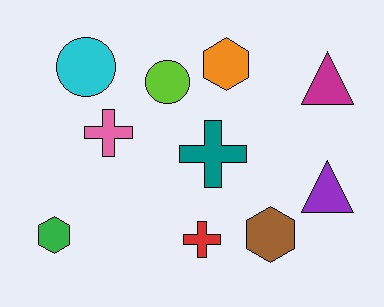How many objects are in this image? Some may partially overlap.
There are 10 objects.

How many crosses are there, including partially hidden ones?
There are 3 crosses.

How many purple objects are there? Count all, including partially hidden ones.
There is 1 purple object.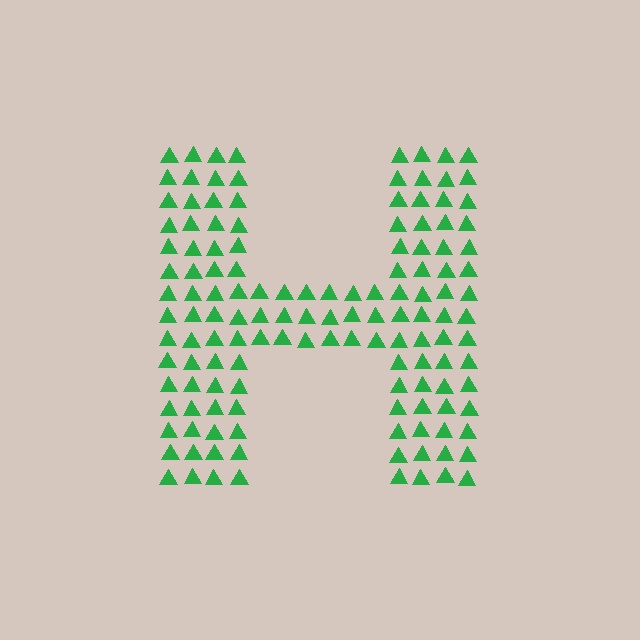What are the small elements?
The small elements are triangles.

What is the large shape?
The large shape is the letter H.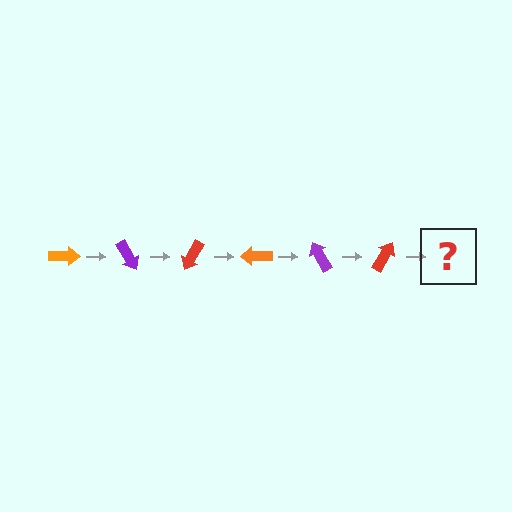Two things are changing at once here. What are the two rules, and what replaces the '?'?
The two rules are that it rotates 60 degrees each step and the color cycles through orange, purple, and red. The '?' should be an orange arrow, rotated 360 degrees from the start.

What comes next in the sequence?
The next element should be an orange arrow, rotated 360 degrees from the start.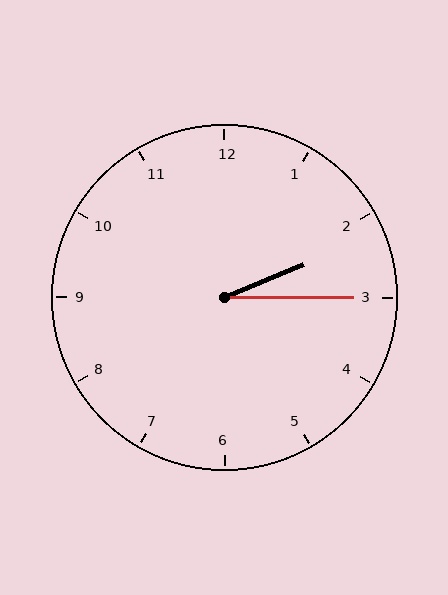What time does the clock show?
2:15.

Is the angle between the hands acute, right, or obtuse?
It is acute.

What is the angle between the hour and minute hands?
Approximately 22 degrees.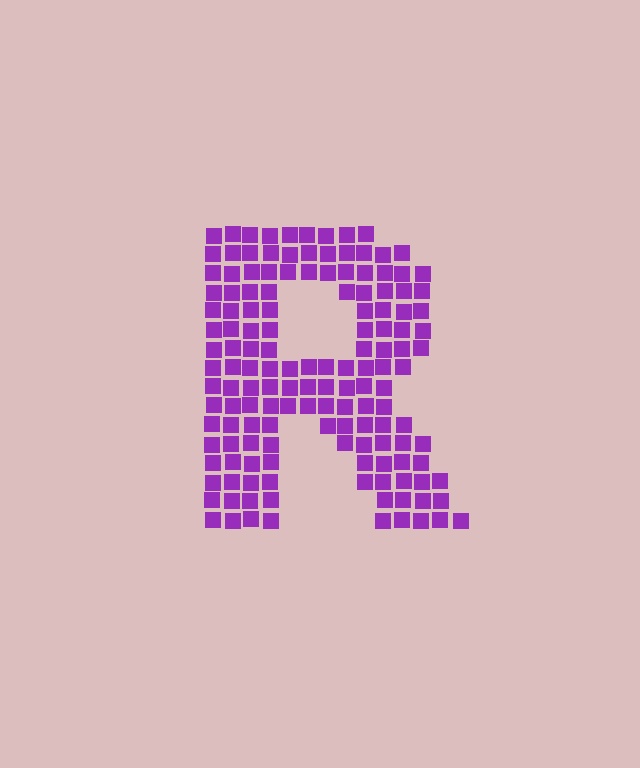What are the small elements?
The small elements are squares.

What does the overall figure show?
The overall figure shows the letter R.